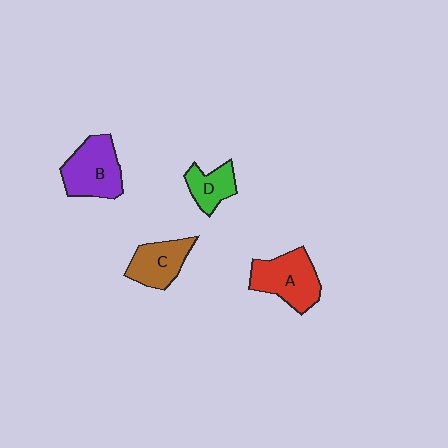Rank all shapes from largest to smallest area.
From largest to smallest: B (purple), A (red), C (brown), D (green).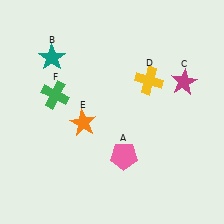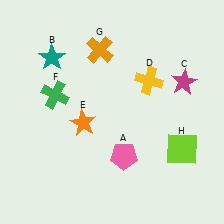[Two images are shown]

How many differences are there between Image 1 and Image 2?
There are 2 differences between the two images.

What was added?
An orange cross (G), a lime square (H) were added in Image 2.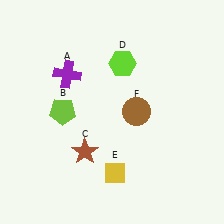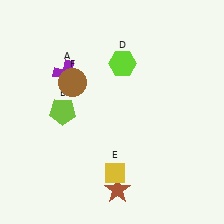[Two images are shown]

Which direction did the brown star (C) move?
The brown star (C) moved down.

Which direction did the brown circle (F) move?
The brown circle (F) moved left.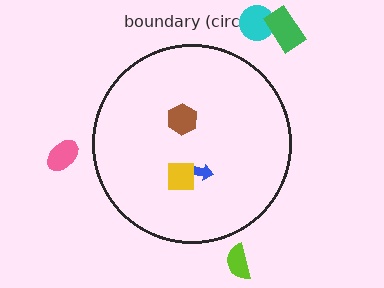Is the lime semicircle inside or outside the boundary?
Outside.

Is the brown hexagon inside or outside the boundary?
Inside.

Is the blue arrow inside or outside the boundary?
Inside.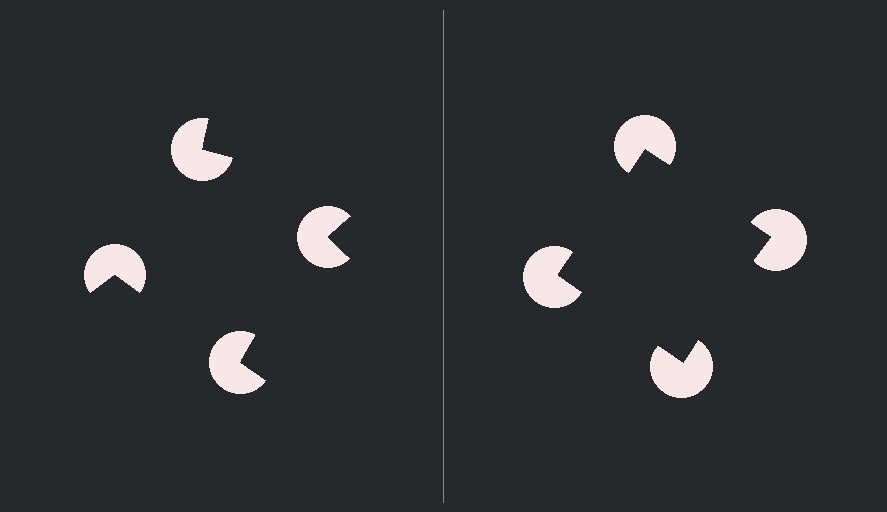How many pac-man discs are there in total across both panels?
8 — 4 on each side.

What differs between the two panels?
The pac-man discs are positioned identically on both sides; only the wedge orientations differ. On the right they align to a square; on the left they are misaligned.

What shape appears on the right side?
An illusory square.